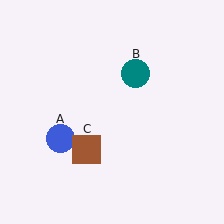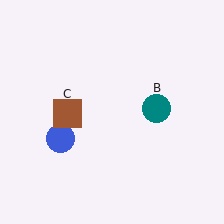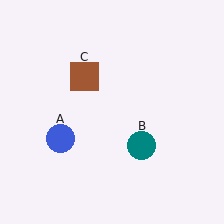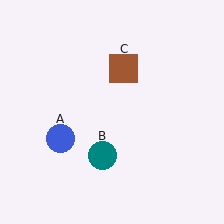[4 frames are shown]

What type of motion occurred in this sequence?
The teal circle (object B), brown square (object C) rotated clockwise around the center of the scene.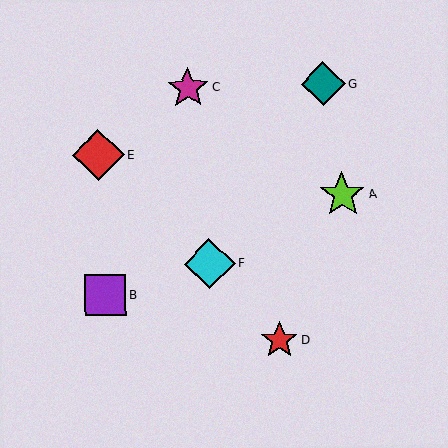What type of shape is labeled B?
Shape B is a purple square.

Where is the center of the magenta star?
The center of the magenta star is at (188, 88).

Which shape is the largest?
The red diamond (labeled E) is the largest.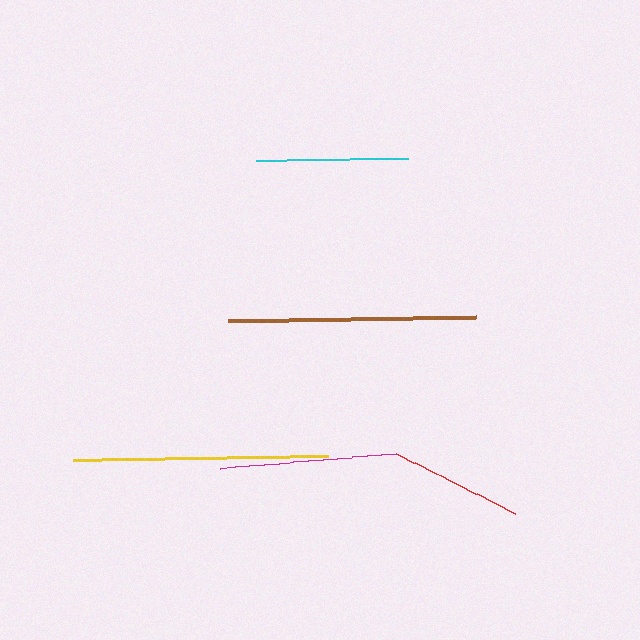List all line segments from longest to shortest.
From longest to shortest: yellow, brown, magenta, cyan, red.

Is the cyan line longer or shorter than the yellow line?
The yellow line is longer than the cyan line.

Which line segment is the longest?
The yellow line is the longest at approximately 255 pixels.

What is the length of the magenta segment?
The magenta segment is approximately 176 pixels long.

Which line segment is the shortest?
The red line is the shortest at approximately 133 pixels.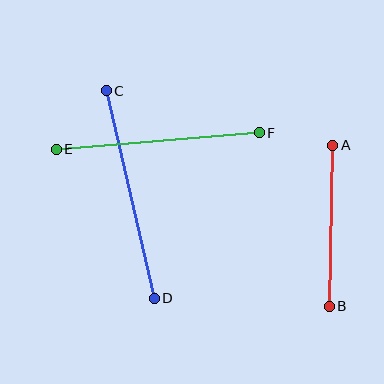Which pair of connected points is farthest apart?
Points C and D are farthest apart.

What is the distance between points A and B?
The distance is approximately 161 pixels.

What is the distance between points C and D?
The distance is approximately 213 pixels.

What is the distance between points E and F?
The distance is approximately 203 pixels.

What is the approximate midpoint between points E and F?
The midpoint is at approximately (158, 141) pixels.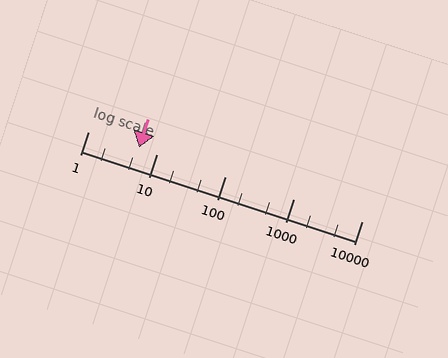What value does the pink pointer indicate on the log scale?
The pointer indicates approximately 5.5.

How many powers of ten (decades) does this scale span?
The scale spans 4 decades, from 1 to 10000.